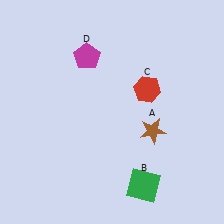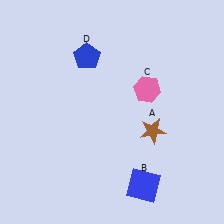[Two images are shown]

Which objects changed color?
B changed from green to blue. C changed from red to pink. D changed from magenta to blue.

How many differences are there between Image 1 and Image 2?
There are 3 differences between the two images.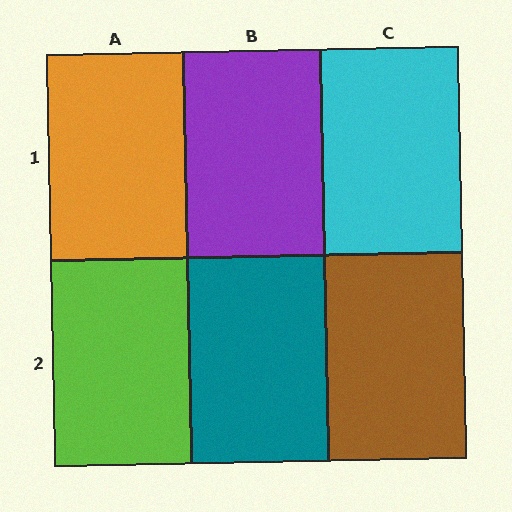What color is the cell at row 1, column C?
Cyan.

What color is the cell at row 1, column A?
Orange.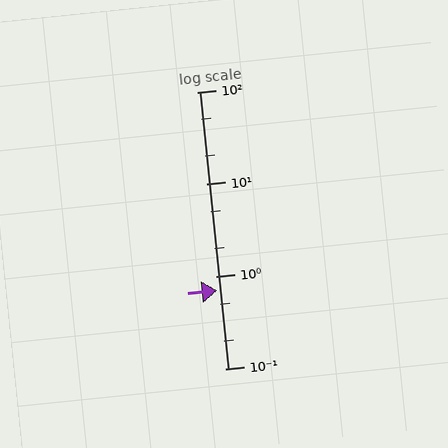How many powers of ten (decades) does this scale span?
The scale spans 3 decades, from 0.1 to 100.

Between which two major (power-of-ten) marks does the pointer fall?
The pointer is between 0.1 and 1.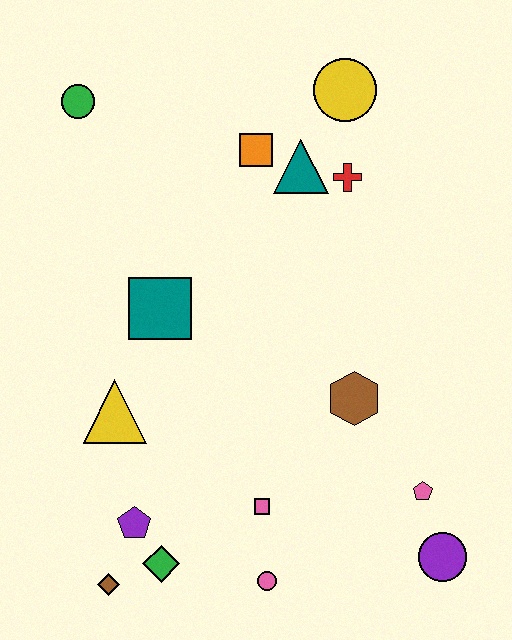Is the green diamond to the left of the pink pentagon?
Yes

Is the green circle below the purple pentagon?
No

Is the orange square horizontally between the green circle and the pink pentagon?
Yes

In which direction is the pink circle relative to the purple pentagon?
The pink circle is to the right of the purple pentagon.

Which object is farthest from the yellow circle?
The brown diamond is farthest from the yellow circle.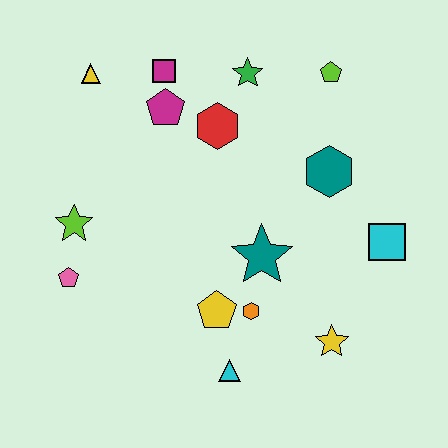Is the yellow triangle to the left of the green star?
Yes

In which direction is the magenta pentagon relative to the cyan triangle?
The magenta pentagon is above the cyan triangle.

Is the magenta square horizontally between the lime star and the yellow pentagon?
Yes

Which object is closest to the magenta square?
The magenta pentagon is closest to the magenta square.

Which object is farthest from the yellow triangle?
The yellow star is farthest from the yellow triangle.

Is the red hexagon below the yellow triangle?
Yes